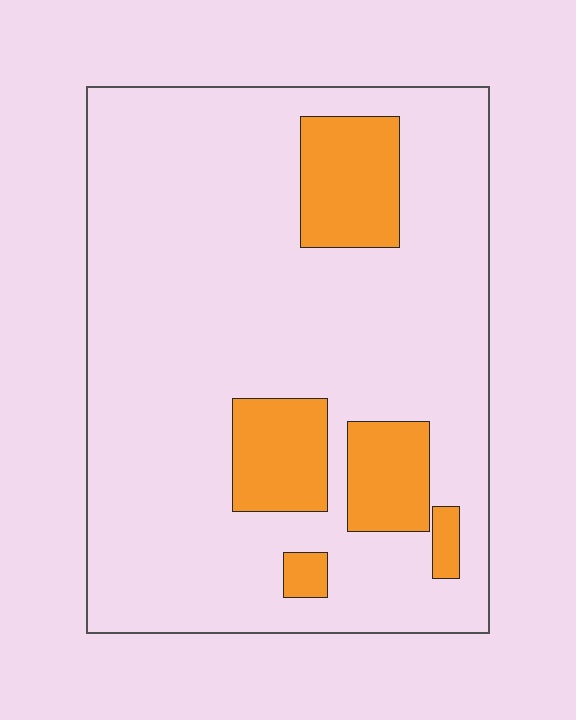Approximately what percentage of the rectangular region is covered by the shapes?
Approximately 15%.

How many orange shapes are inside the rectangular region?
5.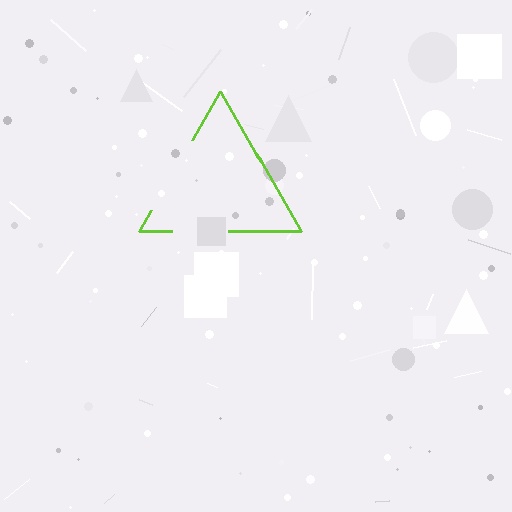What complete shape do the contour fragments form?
The contour fragments form a triangle.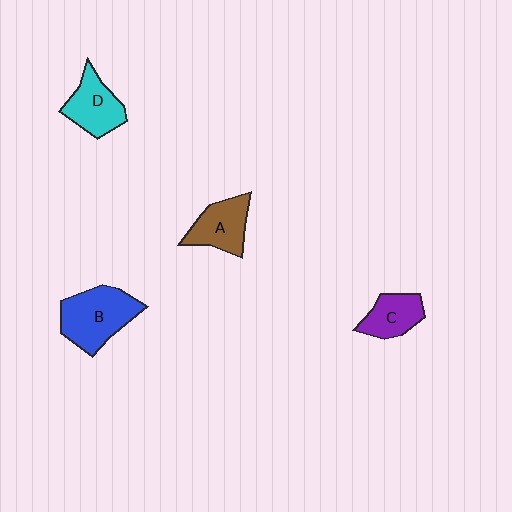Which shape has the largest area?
Shape B (blue).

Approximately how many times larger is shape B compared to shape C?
Approximately 1.7 times.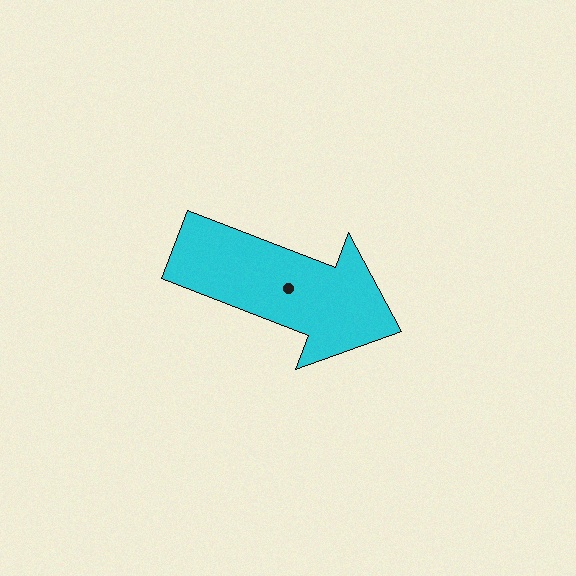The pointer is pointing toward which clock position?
Roughly 4 o'clock.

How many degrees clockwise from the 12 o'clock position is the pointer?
Approximately 111 degrees.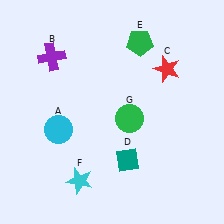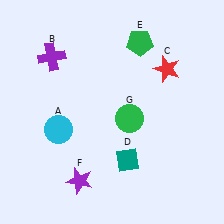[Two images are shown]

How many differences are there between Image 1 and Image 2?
There is 1 difference between the two images.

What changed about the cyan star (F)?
In Image 1, F is cyan. In Image 2, it changed to purple.